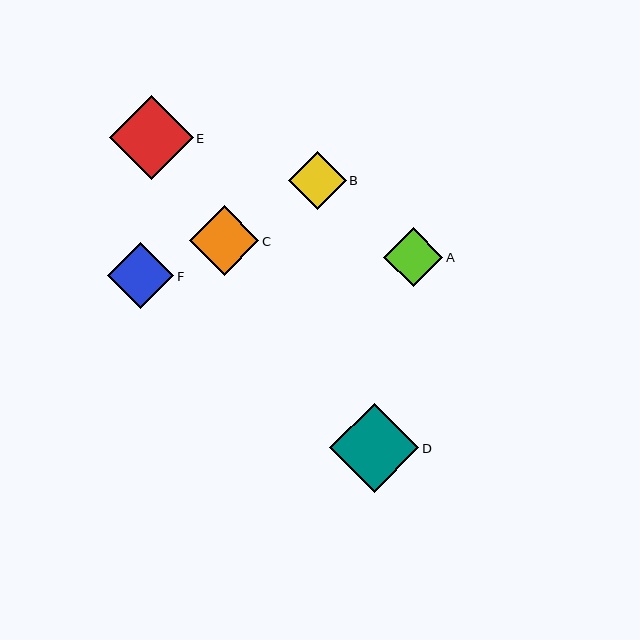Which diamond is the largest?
Diamond D is the largest with a size of approximately 90 pixels.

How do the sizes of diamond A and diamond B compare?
Diamond A and diamond B are approximately the same size.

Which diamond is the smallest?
Diamond B is the smallest with a size of approximately 58 pixels.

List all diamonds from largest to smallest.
From largest to smallest: D, E, C, F, A, B.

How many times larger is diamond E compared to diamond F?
Diamond E is approximately 1.3 times the size of diamond F.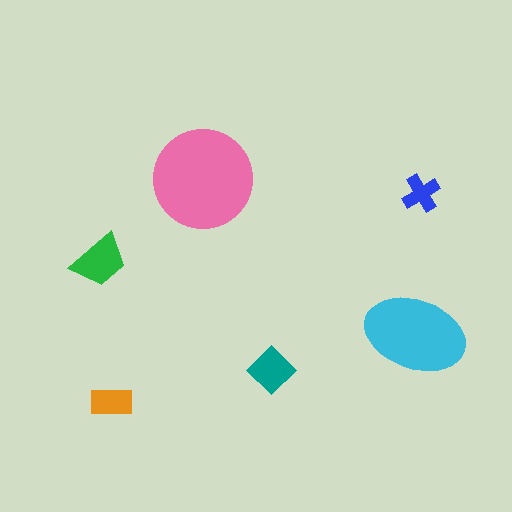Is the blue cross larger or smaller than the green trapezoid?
Smaller.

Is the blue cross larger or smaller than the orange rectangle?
Smaller.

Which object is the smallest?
The blue cross.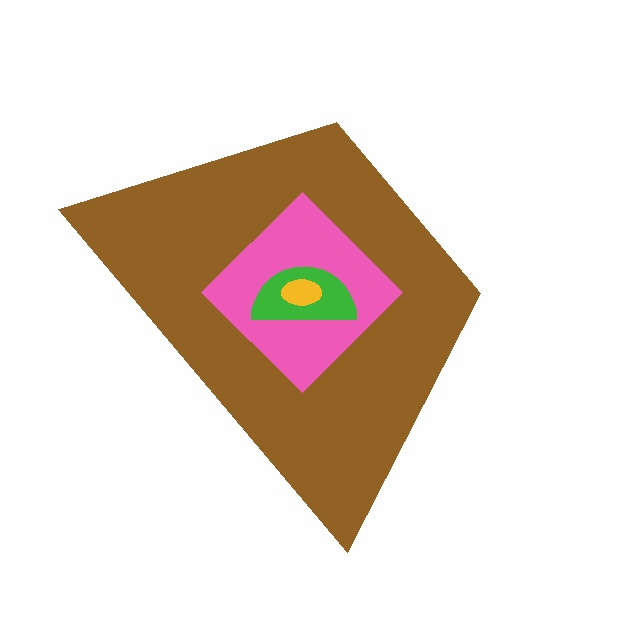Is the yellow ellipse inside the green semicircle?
Yes.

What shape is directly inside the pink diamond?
The green semicircle.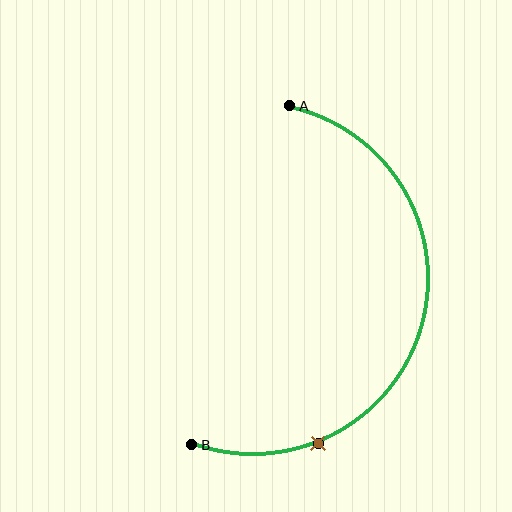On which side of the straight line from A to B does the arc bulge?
The arc bulges to the right of the straight line connecting A and B.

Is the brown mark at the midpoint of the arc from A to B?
No. The brown mark lies on the arc but is closer to endpoint B. The arc midpoint would be at the point on the curve equidistant along the arc from both A and B.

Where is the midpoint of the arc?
The arc midpoint is the point on the curve farthest from the straight line joining A and B. It sits to the right of that line.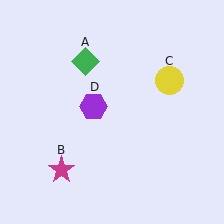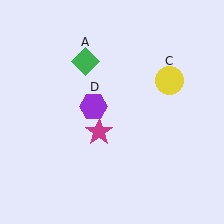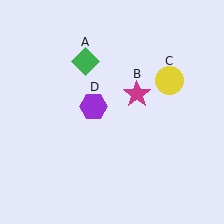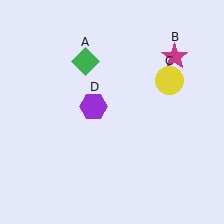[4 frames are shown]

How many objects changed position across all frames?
1 object changed position: magenta star (object B).